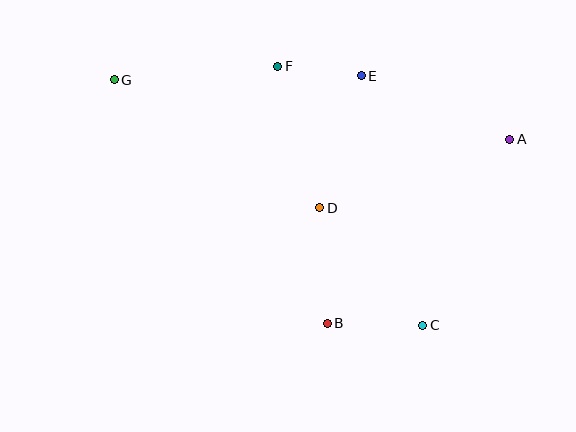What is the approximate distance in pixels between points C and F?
The distance between C and F is approximately 297 pixels.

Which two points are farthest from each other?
Points A and G are farthest from each other.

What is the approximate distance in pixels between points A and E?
The distance between A and E is approximately 162 pixels.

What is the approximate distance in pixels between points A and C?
The distance between A and C is approximately 205 pixels.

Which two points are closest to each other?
Points E and F are closest to each other.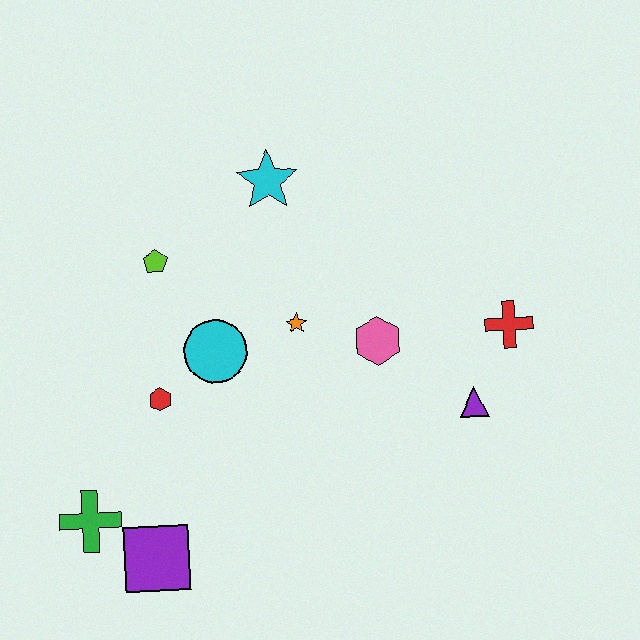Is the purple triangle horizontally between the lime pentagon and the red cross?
Yes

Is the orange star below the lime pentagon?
Yes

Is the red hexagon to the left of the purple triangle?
Yes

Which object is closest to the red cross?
The purple triangle is closest to the red cross.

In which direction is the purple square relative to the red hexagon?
The purple square is below the red hexagon.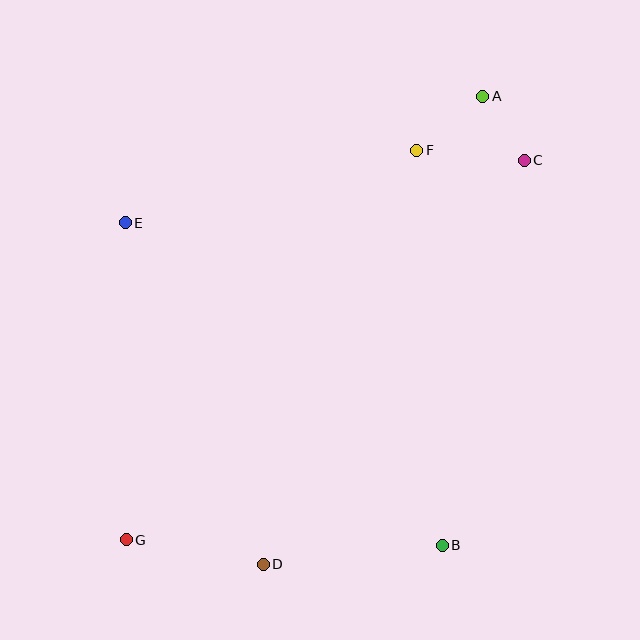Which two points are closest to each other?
Points A and C are closest to each other.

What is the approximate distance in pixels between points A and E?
The distance between A and E is approximately 379 pixels.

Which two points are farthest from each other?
Points A and G are farthest from each other.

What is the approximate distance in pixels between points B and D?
The distance between B and D is approximately 180 pixels.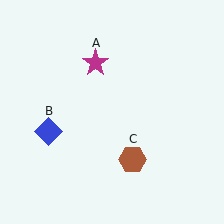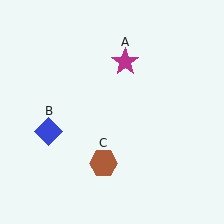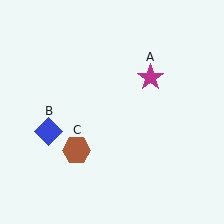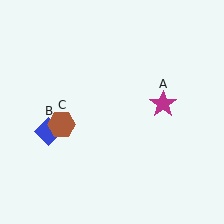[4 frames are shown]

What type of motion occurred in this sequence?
The magenta star (object A), brown hexagon (object C) rotated clockwise around the center of the scene.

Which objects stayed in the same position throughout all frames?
Blue diamond (object B) remained stationary.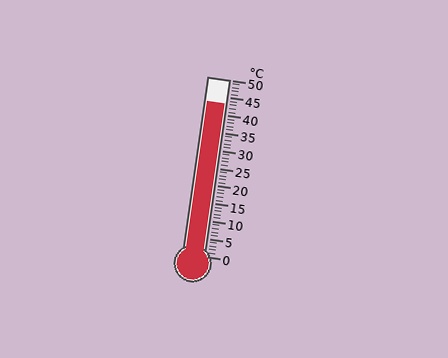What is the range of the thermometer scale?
The thermometer scale ranges from 0°C to 50°C.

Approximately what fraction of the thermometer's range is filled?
The thermometer is filled to approximately 85% of its range.